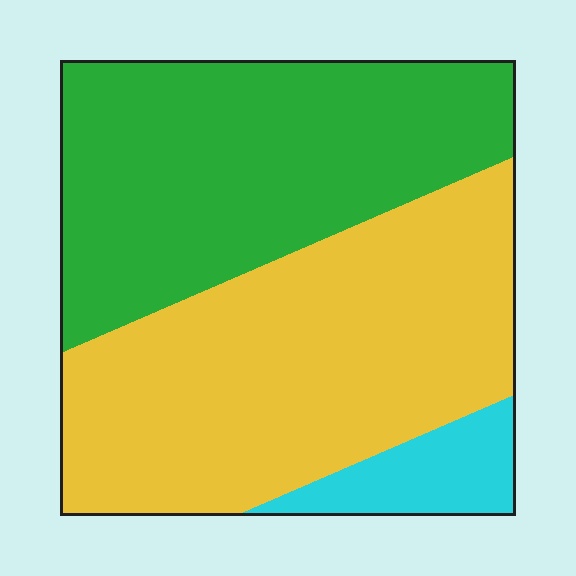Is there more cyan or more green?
Green.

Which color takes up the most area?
Yellow, at roughly 50%.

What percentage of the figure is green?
Green covers about 45% of the figure.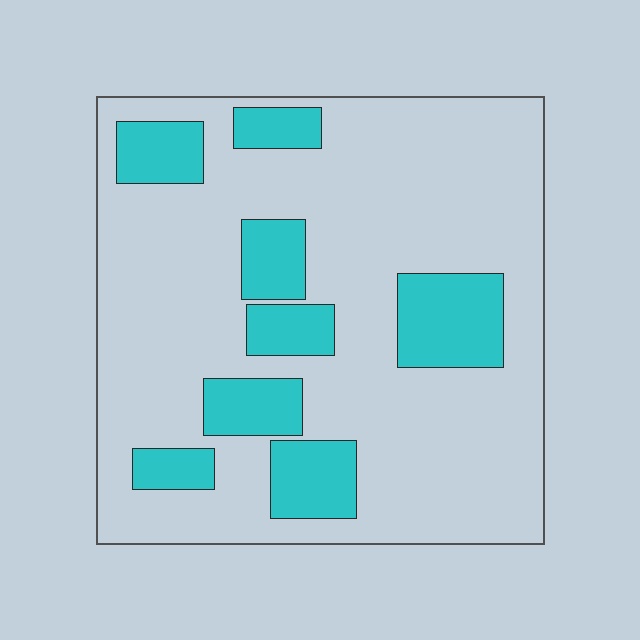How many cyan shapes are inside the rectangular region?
8.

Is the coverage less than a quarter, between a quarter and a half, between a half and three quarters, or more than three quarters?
Less than a quarter.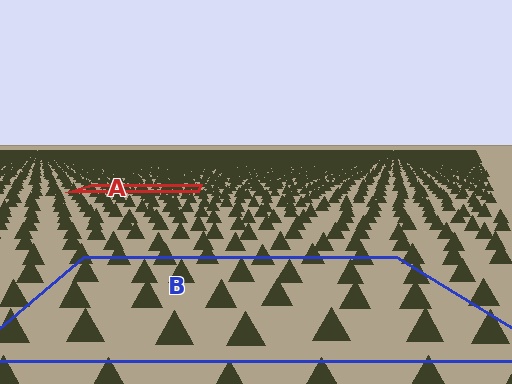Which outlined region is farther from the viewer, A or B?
Region A is farther from the viewer — the texture elements inside it appear smaller and more densely packed.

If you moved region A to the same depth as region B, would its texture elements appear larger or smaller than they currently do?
They would appear larger. At a closer depth, the same texture elements are projected at a bigger on-screen size.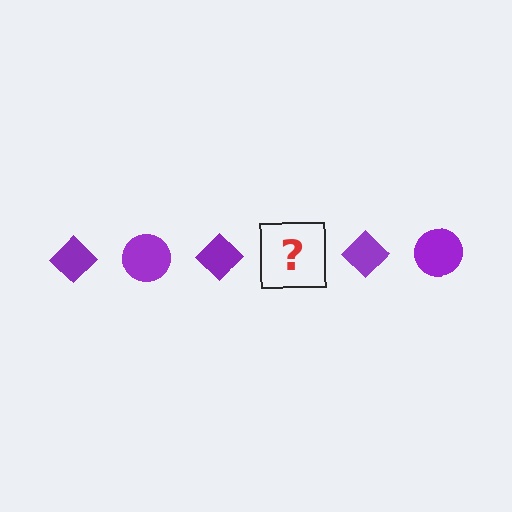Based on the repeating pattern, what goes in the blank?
The blank should be a purple circle.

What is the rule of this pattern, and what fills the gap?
The rule is that the pattern cycles through diamond, circle shapes in purple. The gap should be filled with a purple circle.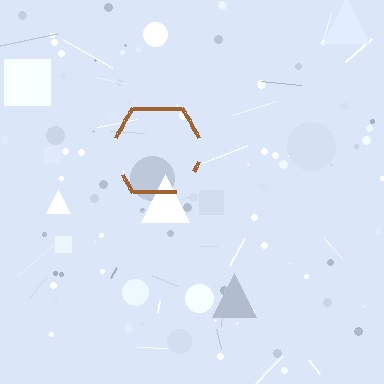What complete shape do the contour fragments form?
The contour fragments form a hexagon.